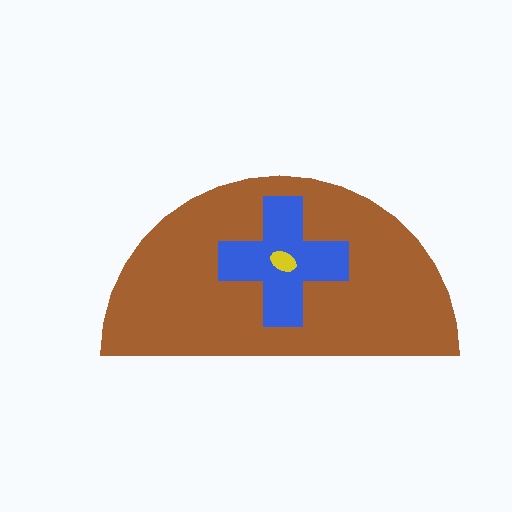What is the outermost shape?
The brown semicircle.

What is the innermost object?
The yellow ellipse.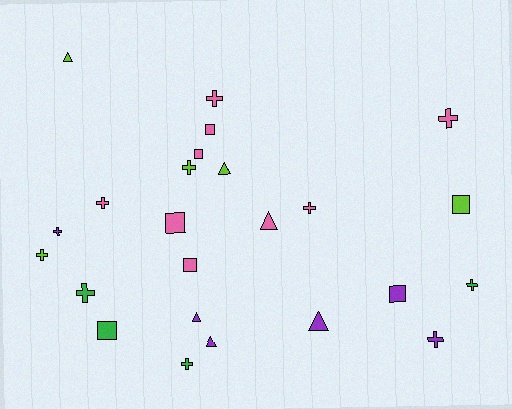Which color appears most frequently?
Pink, with 9 objects.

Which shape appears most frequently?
Cross, with 11 objects.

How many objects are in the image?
There are 24 objects.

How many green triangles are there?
There are no green triangles.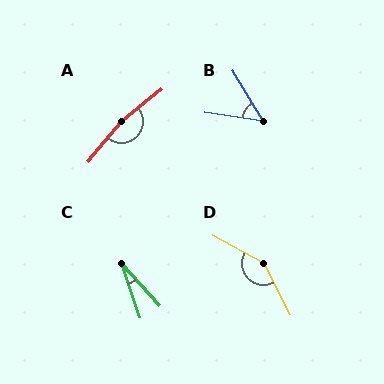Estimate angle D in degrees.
Approximately 146 degrees.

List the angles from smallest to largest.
C (24°), B (50°), D (146°), A (168°).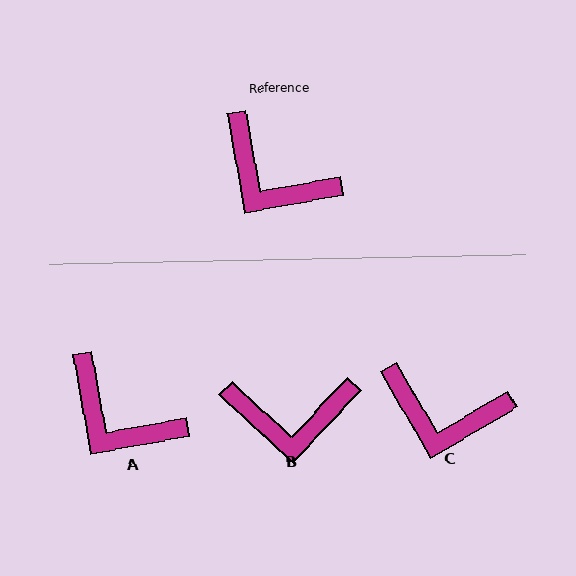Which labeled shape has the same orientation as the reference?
A.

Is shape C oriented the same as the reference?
No, it is off by about 21 degrees.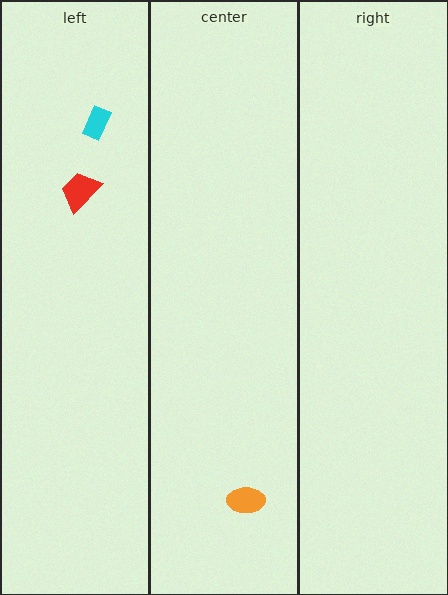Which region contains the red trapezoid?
The left region.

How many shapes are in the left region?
2.